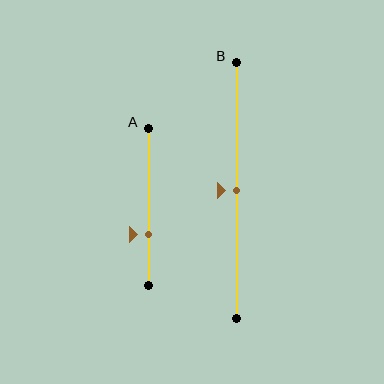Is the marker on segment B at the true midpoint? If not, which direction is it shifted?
Yes, the marker on segment B is at the true midpoint.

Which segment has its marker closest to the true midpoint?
Segment B has its marker closest to the true midpoint.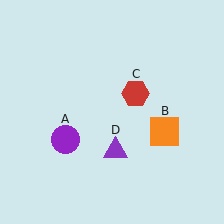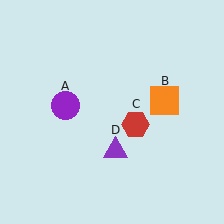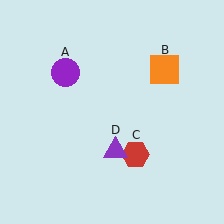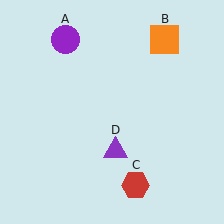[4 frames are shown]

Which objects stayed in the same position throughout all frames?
Purple triangle (object D) remained stationary.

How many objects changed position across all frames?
3 objects changed position: purple circle (object A), orange square (object B), red hexagon (object C).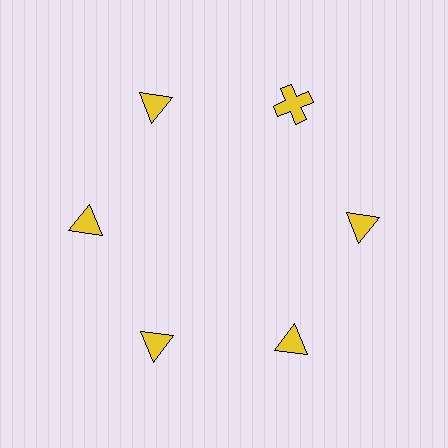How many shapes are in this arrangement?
There are 6 shapes arranged in a ring pattern.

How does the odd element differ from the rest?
It has a different shape: cross instead of triangle.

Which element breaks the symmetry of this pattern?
The yellow cross at roughly the 1 o'clock position breaks the symmetry. All other shapes are yellow triangles.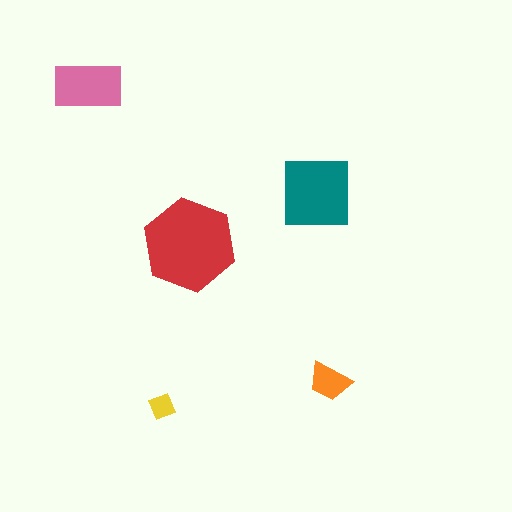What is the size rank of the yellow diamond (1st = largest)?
5th.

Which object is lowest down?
The yellow diamond is bottommost.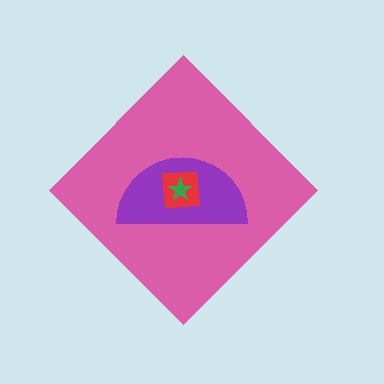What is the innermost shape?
The green star.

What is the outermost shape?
The pink diamond.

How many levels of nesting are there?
4.